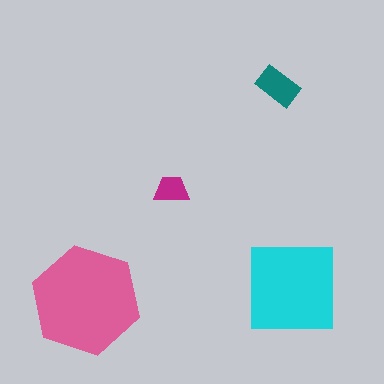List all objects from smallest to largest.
The magenta trapezoid, the teal rectangle, the cyan square, the pink hexagon.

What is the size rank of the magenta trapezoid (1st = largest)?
4th.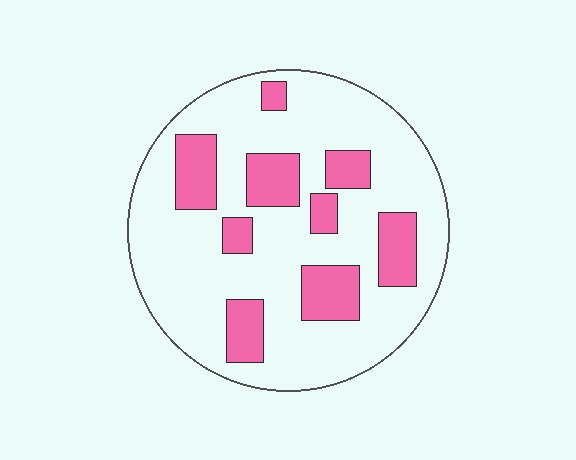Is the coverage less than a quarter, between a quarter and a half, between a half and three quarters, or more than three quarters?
Less than a quarter.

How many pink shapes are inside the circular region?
9.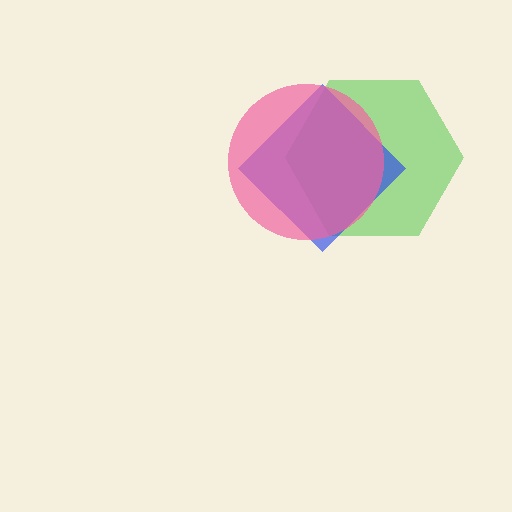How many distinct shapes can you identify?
There are 3 distinct shapes: a green hexagon, a blue diamond, a pink circle.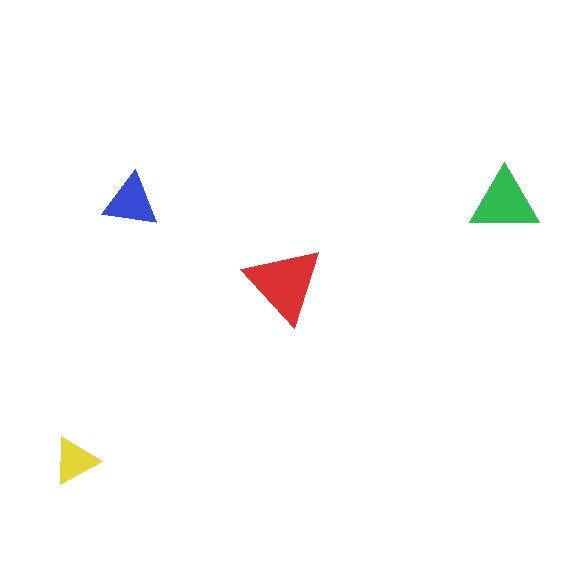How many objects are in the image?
There are 4 objects in the image.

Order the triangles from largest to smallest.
the red one, the green one, the blue one, the yellow one.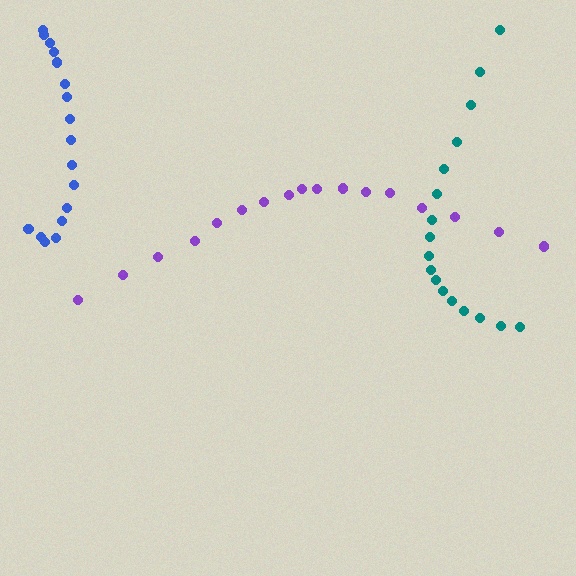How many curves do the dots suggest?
There are 3 distinct paths.